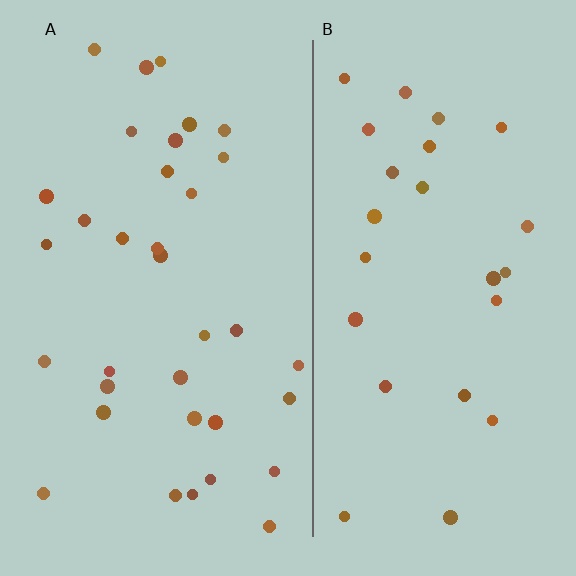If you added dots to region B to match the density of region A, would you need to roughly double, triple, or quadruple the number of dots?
Approximately double.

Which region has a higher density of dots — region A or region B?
A (the left).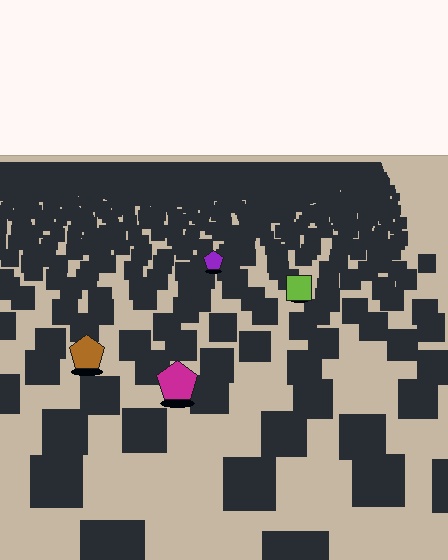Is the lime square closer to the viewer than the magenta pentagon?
No. The magenta pentagon is closer — you can tell from the texture gradient: the ground texture is coarser near it.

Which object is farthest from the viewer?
The purple pentagon is farthest from the viewer. It appears smaller and the ground texture around it is denser.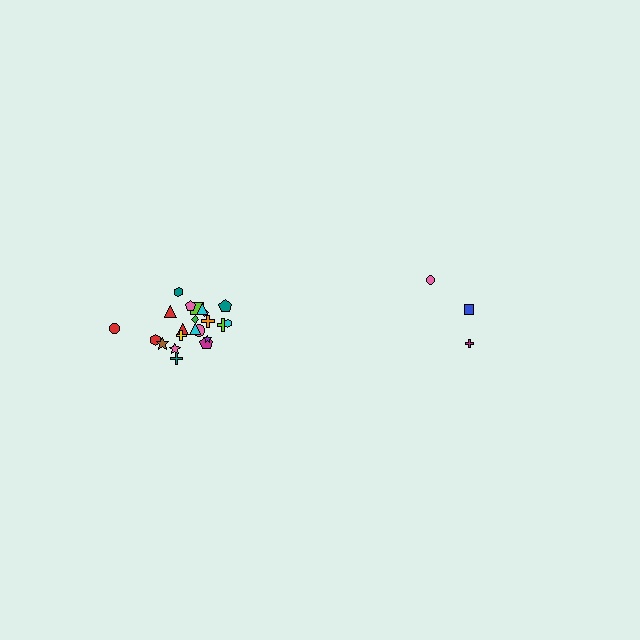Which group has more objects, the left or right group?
The left group.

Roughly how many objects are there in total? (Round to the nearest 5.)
Roughly 25 objects in total.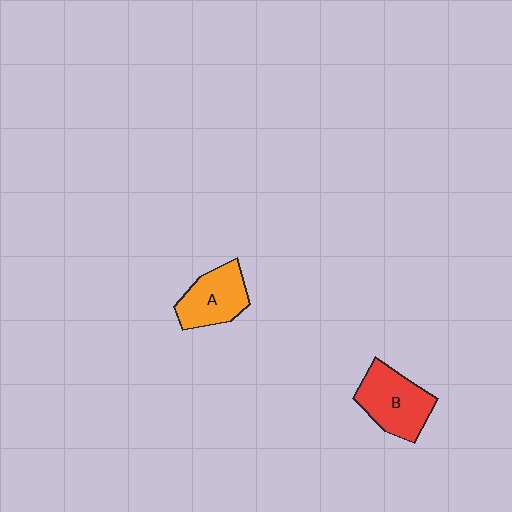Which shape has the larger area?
Shape B (red).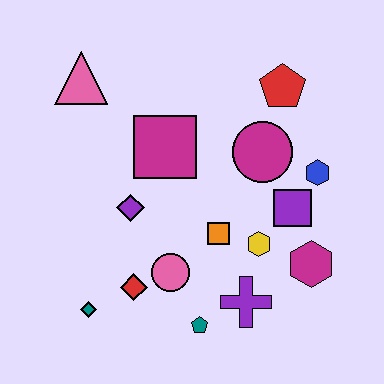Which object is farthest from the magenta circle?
The teal diamond is farthest from the magenta circle.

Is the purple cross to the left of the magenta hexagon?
Yes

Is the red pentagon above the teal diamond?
Yes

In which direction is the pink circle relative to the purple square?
The pink circle is to the left of the purple square.